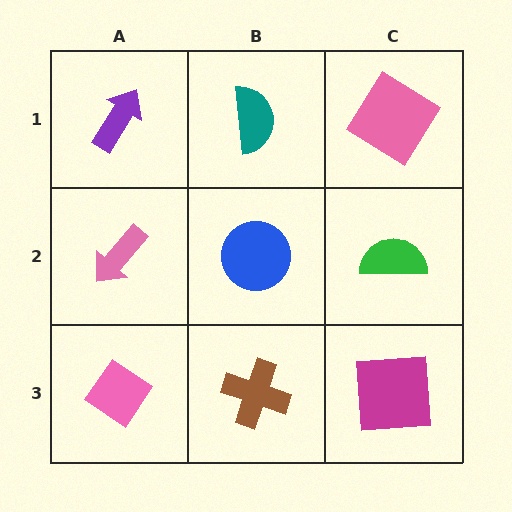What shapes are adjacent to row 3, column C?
A green semicircle (row 2, column C), a brown cross (row 3, column B).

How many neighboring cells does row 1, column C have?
2.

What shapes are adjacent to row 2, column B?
A teal semicircle (row 1, column B), a brown cross (row 3, column B), a pink arrow (row 2, column A), a green semicircle (row 2, column C).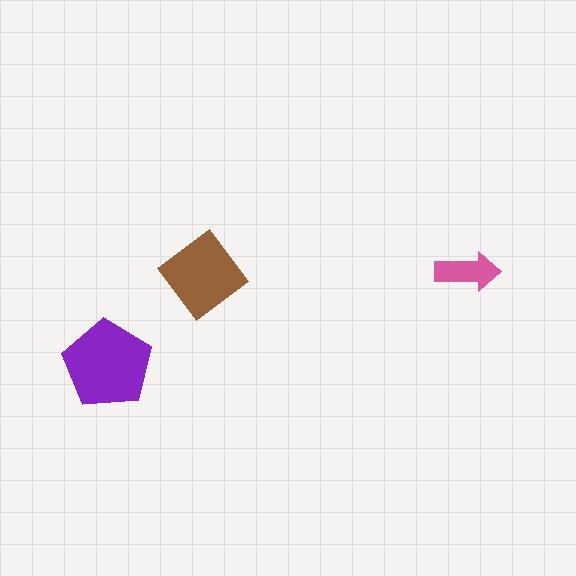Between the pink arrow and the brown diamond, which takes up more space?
The brown diamond.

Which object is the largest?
The purple pentagon.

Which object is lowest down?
The purple pentagon is bottommost.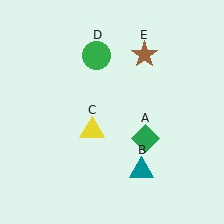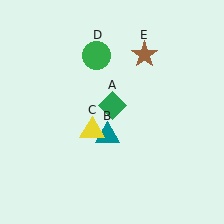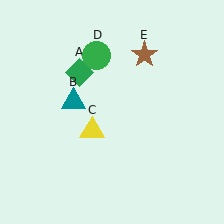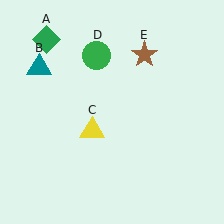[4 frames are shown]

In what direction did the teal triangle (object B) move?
The teal triangle (object B) moved up and to the left.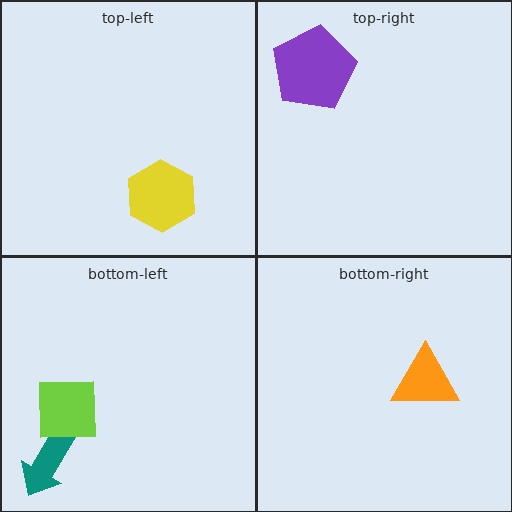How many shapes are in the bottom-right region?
1.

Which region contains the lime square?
The bottom-left region.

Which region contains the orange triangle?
The bottom-right region.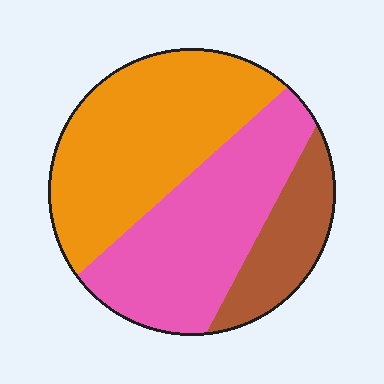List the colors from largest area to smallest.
From largest to smallest: orange, pink, brown.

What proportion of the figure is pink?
Pink covers about 40% of the figure.